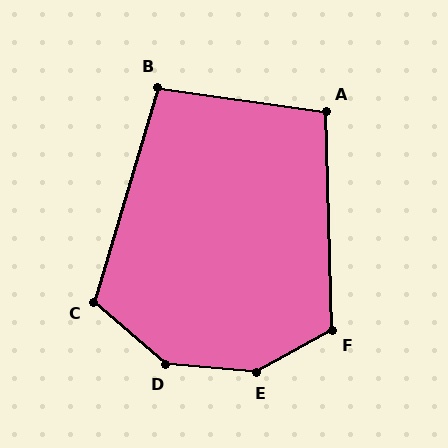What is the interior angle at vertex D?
Approximately 144 degrees (obtuse).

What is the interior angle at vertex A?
Approximately 100 degrees (obtuse).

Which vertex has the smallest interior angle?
B, at approximately 98 degrees.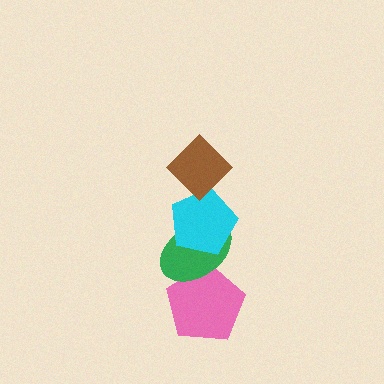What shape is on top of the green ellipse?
The cyan pentagon is on top of the green ellipse.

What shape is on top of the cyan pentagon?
The brown diamond is on top of the cyan pentagon.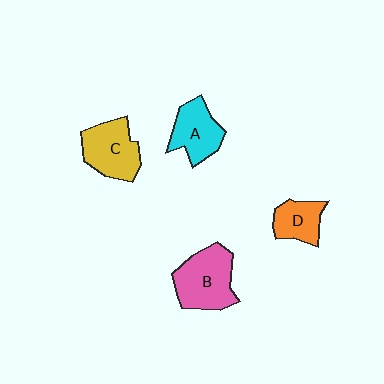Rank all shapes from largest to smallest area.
From largest to smallest: B (pink), C (yellow), A (cyan), D (orange).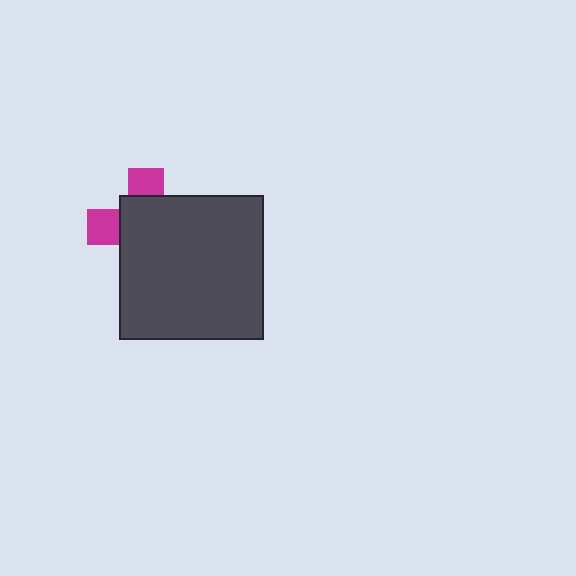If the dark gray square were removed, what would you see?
You would see the complete magenta cross.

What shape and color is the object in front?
The object in front is a dark gray square.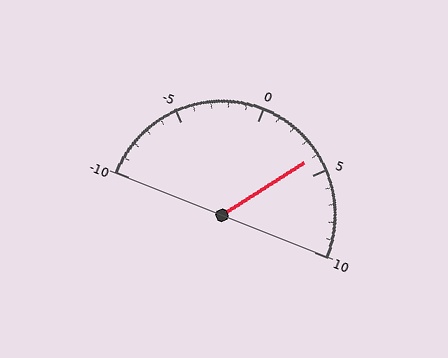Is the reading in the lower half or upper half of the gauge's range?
The reading is in the upper half of the range (-10 to 10).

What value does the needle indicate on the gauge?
The needle indicates approximately 4.